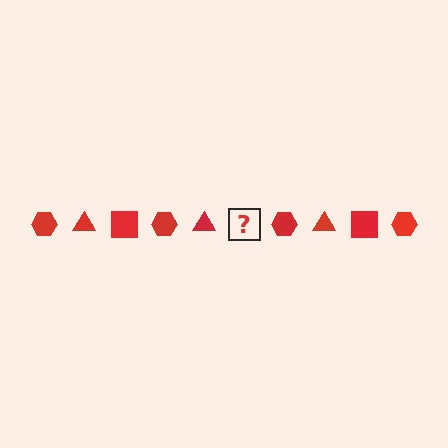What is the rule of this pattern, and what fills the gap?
The rule is that the pattern cycles through hexagon, triangle, square shapes in red. The gap should be filled with a red square.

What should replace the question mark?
The question mark should be replaced with a red square.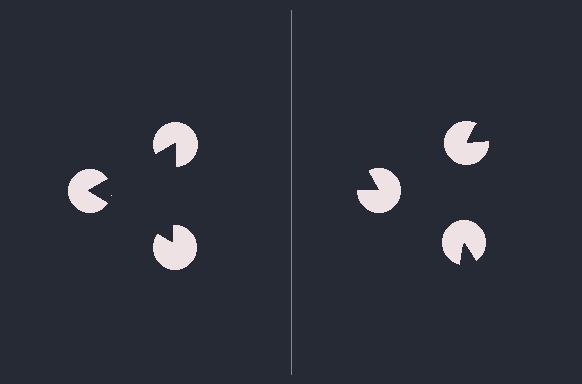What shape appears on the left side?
An illusory triangle.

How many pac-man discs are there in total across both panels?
6 — 3 on each side.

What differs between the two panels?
The pac-man discs are positioned identically on both sides; only the wedge orientations differ. On the left they align to a triangle; on the right they are misaligned.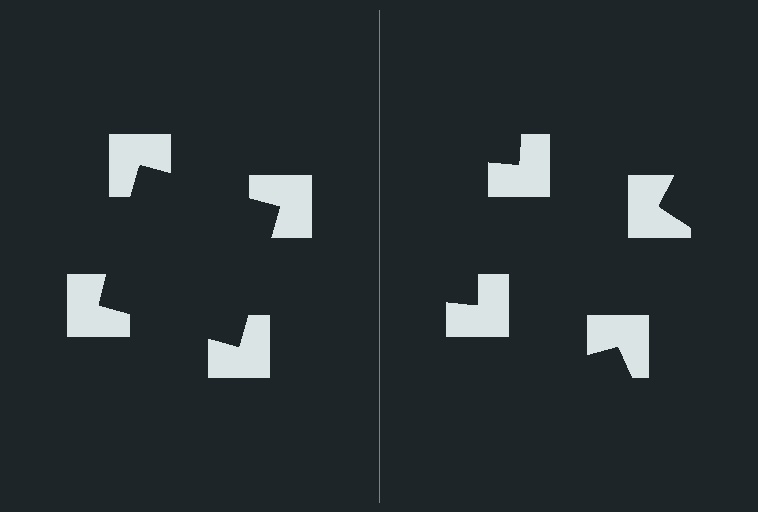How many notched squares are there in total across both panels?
8 — 4 on each side.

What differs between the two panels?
The notched squares are positioned identically on both sides; only the wedge orientations differ. On the left they align to a square; on the right they are misaligned.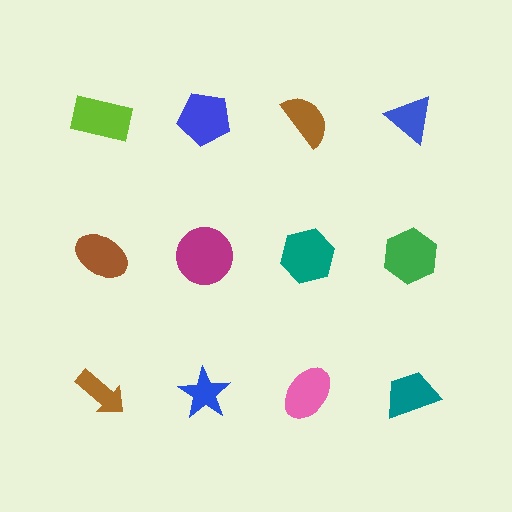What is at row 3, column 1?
A brown arrow.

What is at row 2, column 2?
A magenta circle.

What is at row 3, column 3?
A pink ellipse.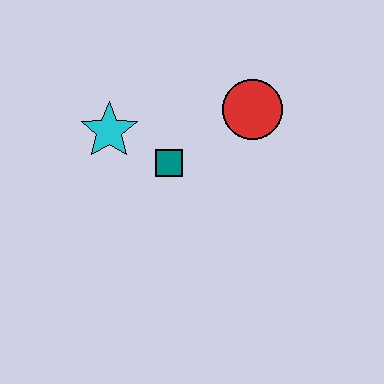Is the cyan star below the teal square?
No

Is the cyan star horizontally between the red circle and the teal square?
No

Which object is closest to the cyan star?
The teal square is closest to the cyan star.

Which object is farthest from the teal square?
The red circle is farthest from the teal square.